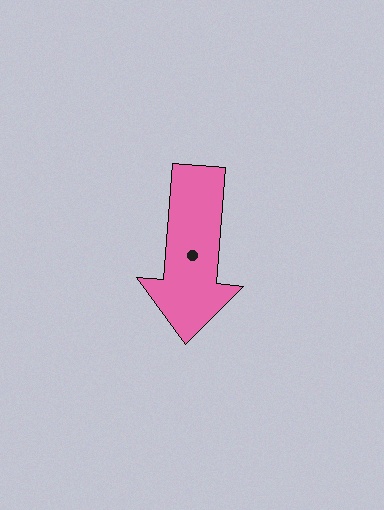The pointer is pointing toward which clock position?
Roughly 6 o'clock.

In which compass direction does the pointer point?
South.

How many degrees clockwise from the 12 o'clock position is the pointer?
Approximately 184 degrees.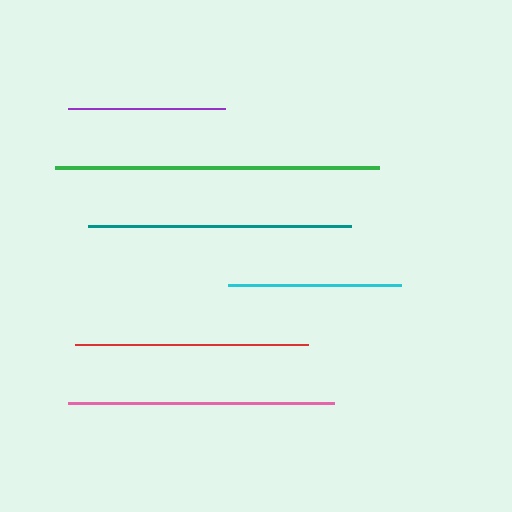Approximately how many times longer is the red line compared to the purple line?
The red line is approximately 1.5 times the length of the purple line.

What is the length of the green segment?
The green segment is approximately 324 pixels long.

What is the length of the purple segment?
The purple segment is approximately 157 pixels long.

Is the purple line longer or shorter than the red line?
The red line is longer than the purple line.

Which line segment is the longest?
The green line is the longest at approximately 324 pixels.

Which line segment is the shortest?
The purple line is the shortest at approximately 157 pixels.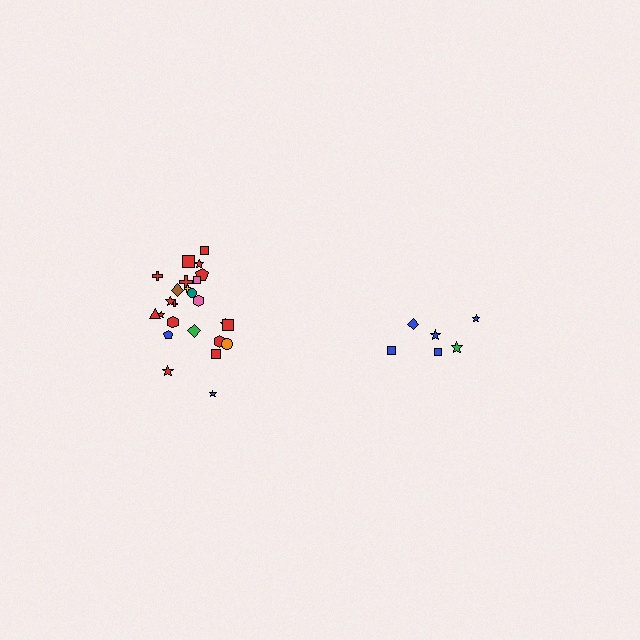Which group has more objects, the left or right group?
The left group.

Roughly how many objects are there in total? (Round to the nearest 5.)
Roughly 30 objects in total.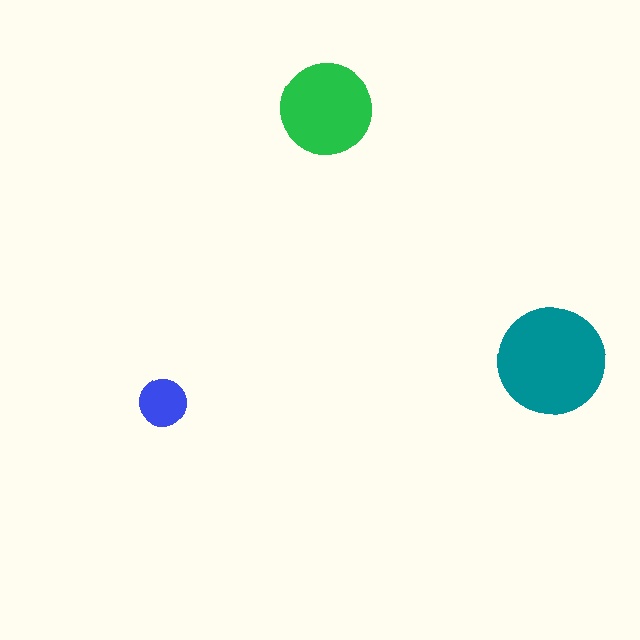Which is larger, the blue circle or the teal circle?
The teal one.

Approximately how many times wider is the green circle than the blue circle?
About 2 times wider.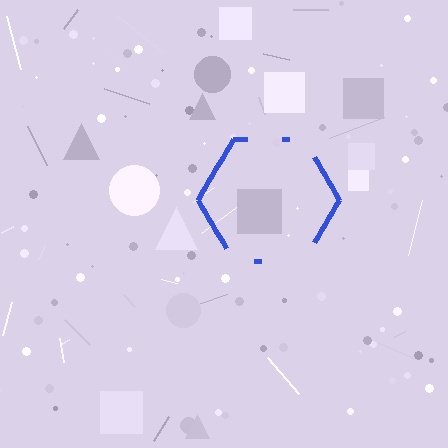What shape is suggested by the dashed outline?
The dashed outline suggests a hexagon.